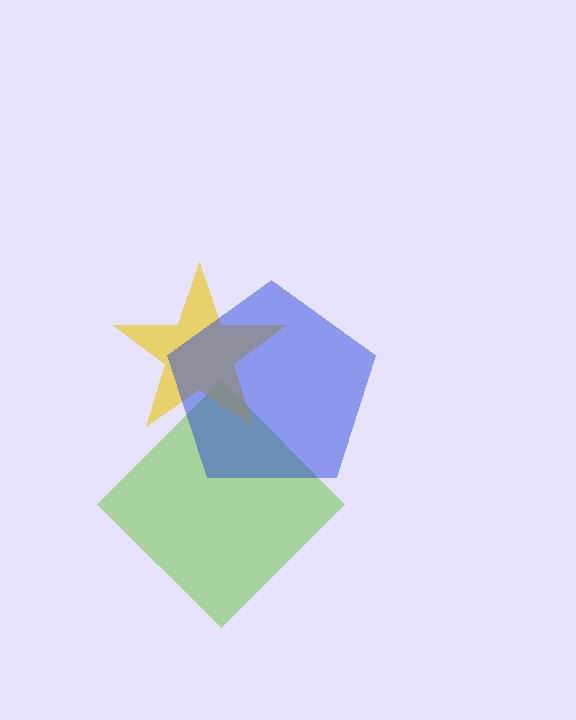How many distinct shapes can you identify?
There are 3 distinct shapes: a lime diamond, a yellow star, a blue pentagon.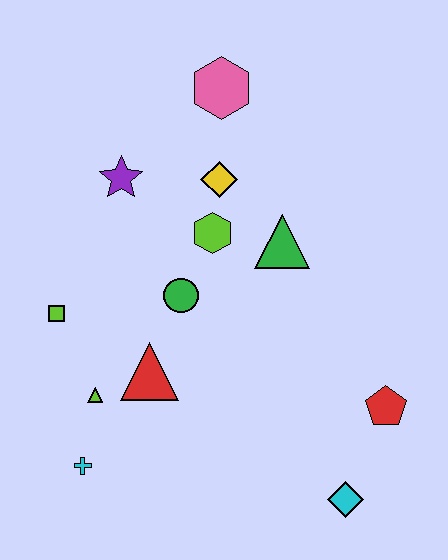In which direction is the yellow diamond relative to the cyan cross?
The yellow diamond is above the cyan cross.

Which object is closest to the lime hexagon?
The yellow diamond is closest to the lime hexagon.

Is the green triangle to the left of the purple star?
No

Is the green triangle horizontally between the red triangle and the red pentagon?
Yes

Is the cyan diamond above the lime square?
No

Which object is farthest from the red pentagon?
The pink hexagon is farthest from the red pentagon.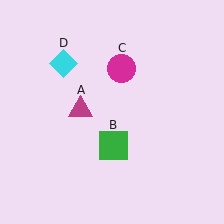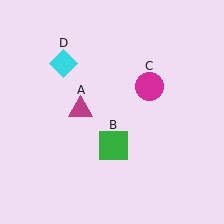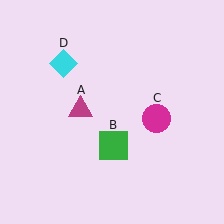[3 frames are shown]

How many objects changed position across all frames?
1 object changed position: magenta circle (object C).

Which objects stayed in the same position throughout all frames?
Magenta triangle (object A) and green square (object B) and cyan diamond (object D) remained stationary.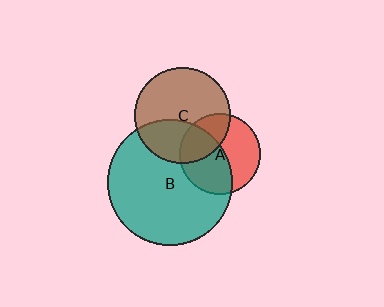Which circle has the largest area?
Circle B (teal).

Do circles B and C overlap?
Yes.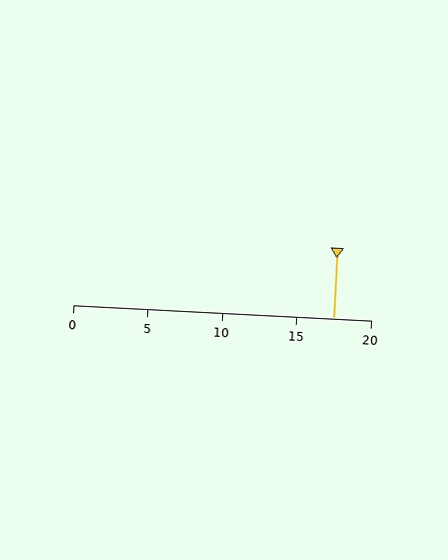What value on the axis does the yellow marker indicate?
The marker indicates approximately 17.5.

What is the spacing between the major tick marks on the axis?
The major ticks are spaced 5 apart.